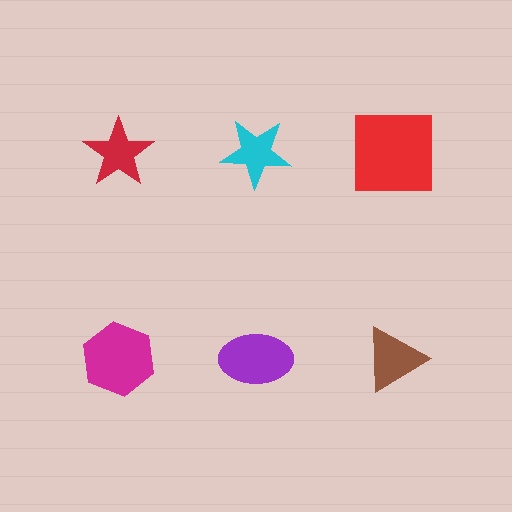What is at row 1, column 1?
A red star.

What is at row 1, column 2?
A cyan star.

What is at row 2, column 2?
A purple ellipse.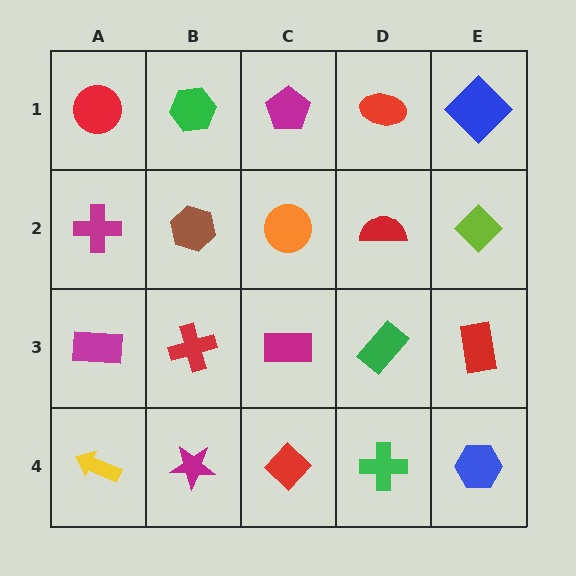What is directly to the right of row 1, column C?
A red ellipse.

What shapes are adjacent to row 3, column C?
An orange circle (row 2, column C), a red diamond (row 4, column C), a red cross (row 3, column B), a green rectangle (row 3, column D).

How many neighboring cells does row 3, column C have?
4.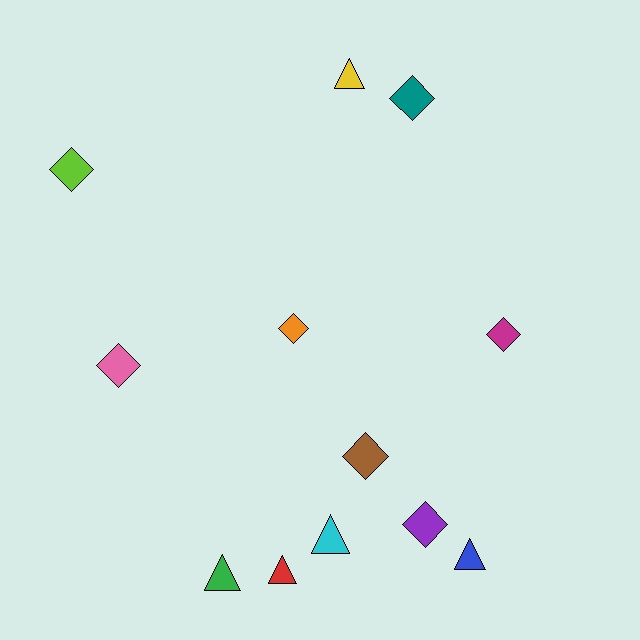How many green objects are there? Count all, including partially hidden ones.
There is 1 green object.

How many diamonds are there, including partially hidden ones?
There are 7 diamonds.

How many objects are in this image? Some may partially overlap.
There are 12 objects.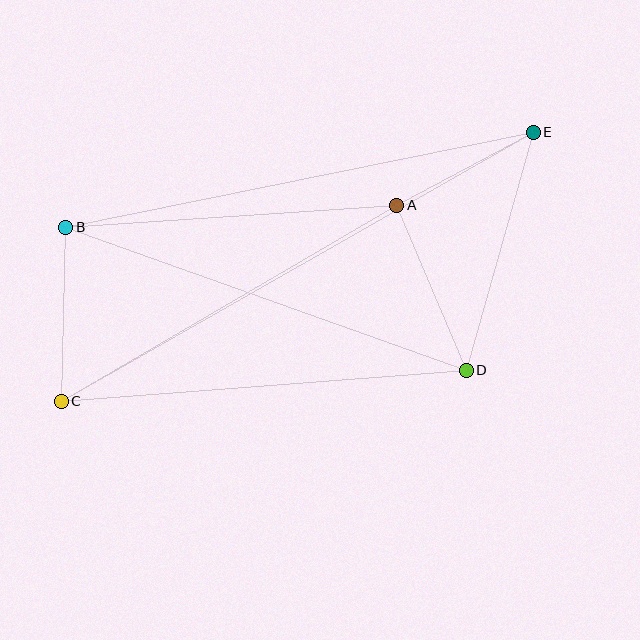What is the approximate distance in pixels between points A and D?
The distance between A and D is approximately 179 pixels.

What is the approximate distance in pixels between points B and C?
The distance between B and C is approximately 174 pixels.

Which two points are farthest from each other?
Points C and E are farthest from each other.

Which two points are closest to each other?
Points A and E are closest to each other.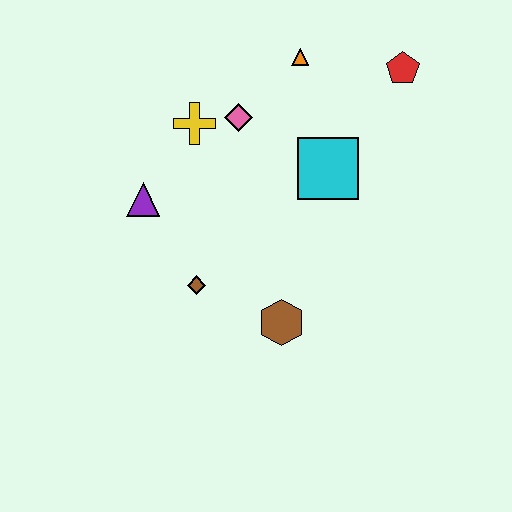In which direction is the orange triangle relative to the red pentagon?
The orange triangle is to the left of the red pentagon.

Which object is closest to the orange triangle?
The pink diamond is closest to the orange triangle.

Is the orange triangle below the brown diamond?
No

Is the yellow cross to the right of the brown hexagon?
No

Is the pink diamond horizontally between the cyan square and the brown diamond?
Yes